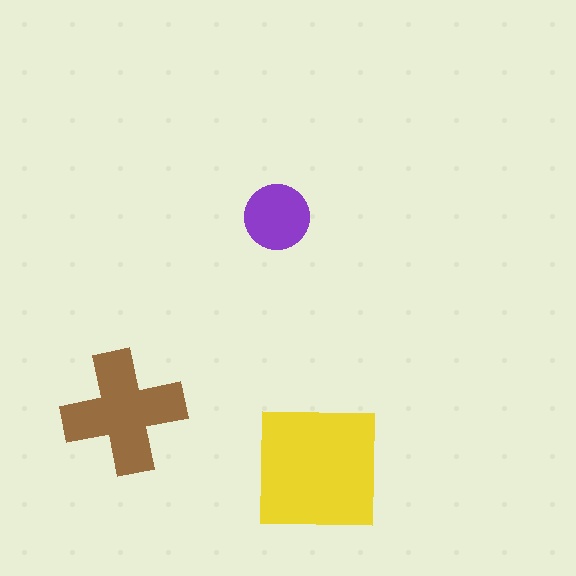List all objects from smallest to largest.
The purple circle, the brown cross, the yellow square.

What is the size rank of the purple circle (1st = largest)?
3rd.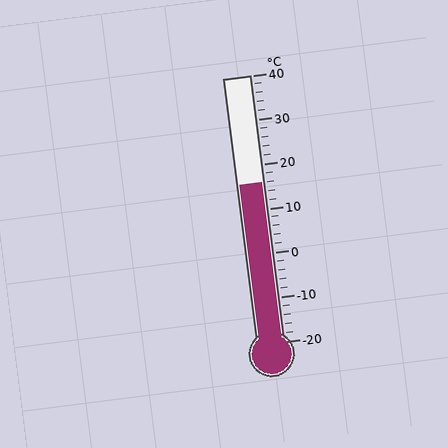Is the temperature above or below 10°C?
The temperature is above 10°C.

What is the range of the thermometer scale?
The thermometer scale ranges from -20°C to 40°C.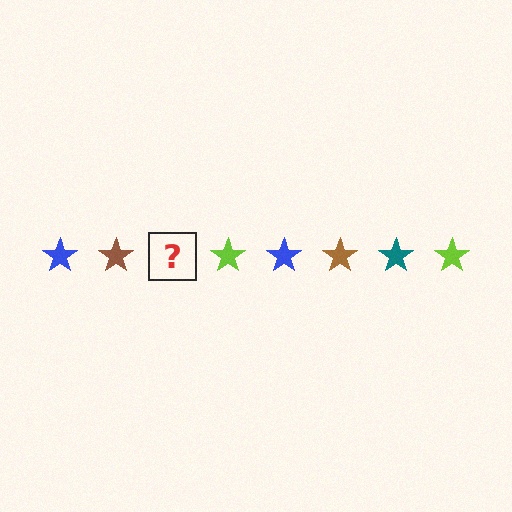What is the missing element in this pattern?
The missing element is a teal star.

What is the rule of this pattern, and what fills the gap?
The rule is that the pattern cycles through blue, brown, teal, lime stars. The gap should be filled with a teal star.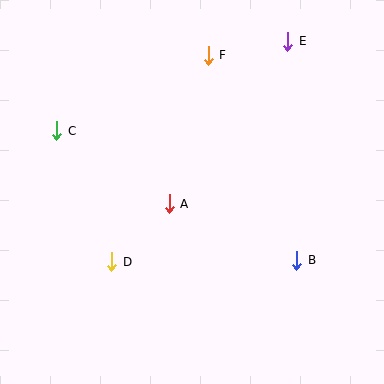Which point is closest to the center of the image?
Point A at (169, 204) is closest to the center.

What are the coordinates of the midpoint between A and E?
The midpoint between A and E is at (229, 122).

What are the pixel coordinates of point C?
Point C is at (57, 131).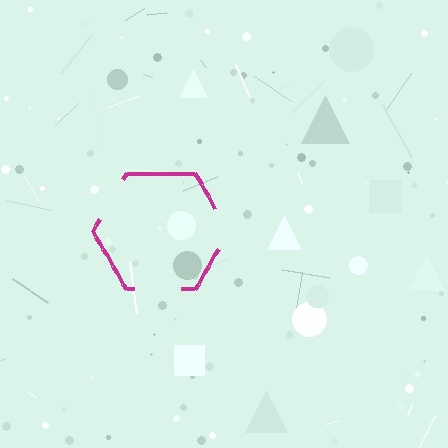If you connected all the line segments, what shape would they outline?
They would outline a hexagon.